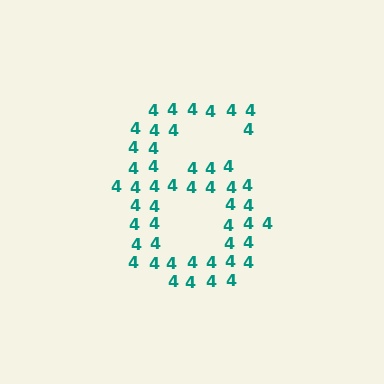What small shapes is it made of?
It is made of small digit 4's.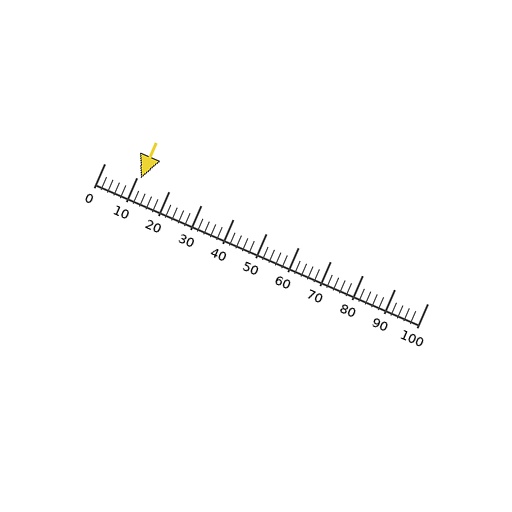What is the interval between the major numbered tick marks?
The major tick marks are spaced 10 units apart.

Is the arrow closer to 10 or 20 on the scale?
The arrow is closer to 10.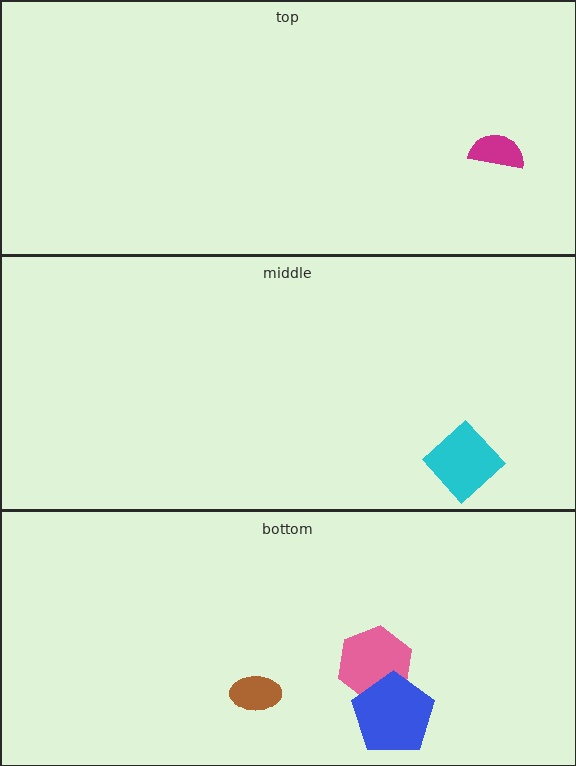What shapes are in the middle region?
The cyan diamond.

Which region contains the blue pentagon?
The bottom region.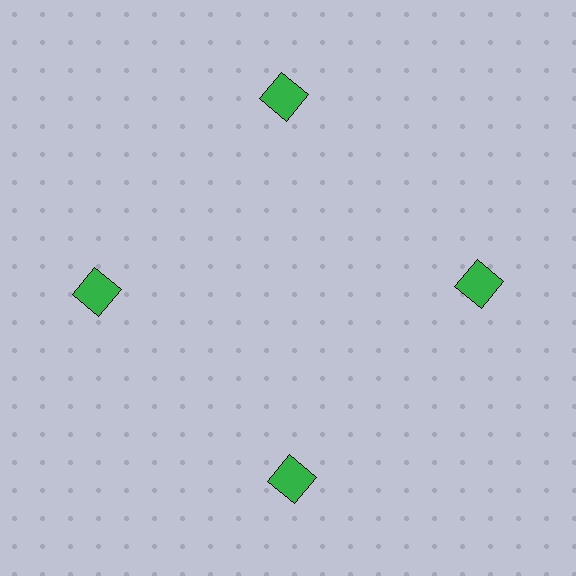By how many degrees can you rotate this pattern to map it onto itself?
The pattern maps onto itself every 90 degrees of rotation.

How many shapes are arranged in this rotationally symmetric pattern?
There are 4 shapes, arranged in 4 groups of 1.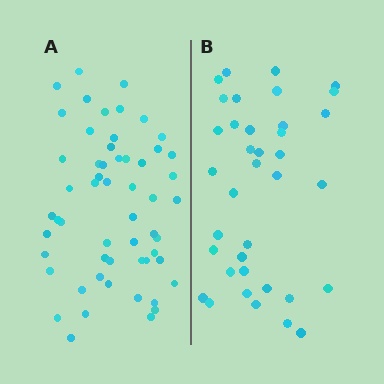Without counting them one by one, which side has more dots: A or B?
Region A (the left region) has more dots.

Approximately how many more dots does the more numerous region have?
Region A has approximately 20 more dots than region B.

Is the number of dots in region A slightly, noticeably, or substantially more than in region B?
Region A has substantially more. The ratio is roughly 1.5 to 1.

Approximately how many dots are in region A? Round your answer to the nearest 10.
About 60 dots. (The exact count is 56, which rounds to 60.)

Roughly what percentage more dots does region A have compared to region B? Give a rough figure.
About 50% more.